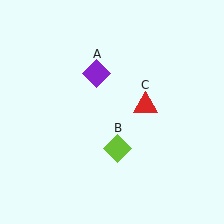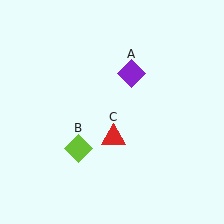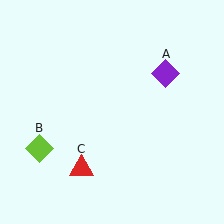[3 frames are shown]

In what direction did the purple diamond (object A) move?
The purple diamond (object A) moved right.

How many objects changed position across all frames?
3 objects changed position: purple diamond (object A), lime diamond (object B), red triangle (object C).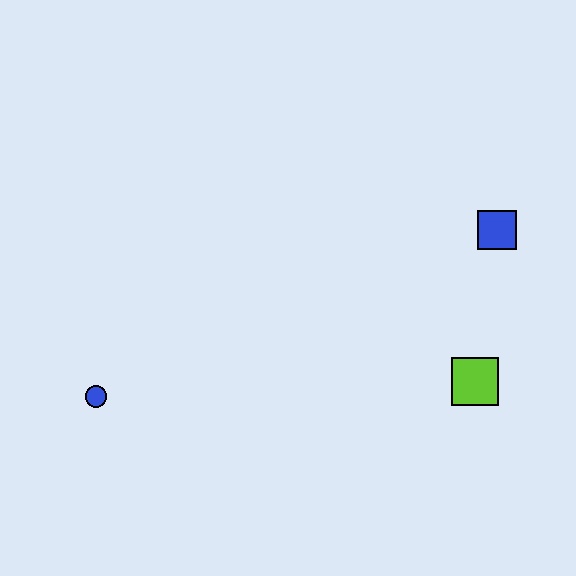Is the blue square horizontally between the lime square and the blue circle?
No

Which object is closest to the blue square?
The lime square is closest to the blue square.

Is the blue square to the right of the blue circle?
Yes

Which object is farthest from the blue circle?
The blue square is farthest from the blue circle.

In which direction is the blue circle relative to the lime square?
The blue circle is to the left of the lime square.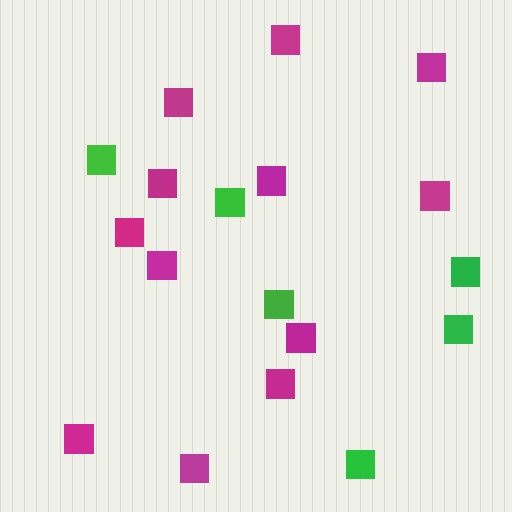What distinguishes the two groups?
There are 2 groups: one group of magenta squares (12) and one group of green squares (6).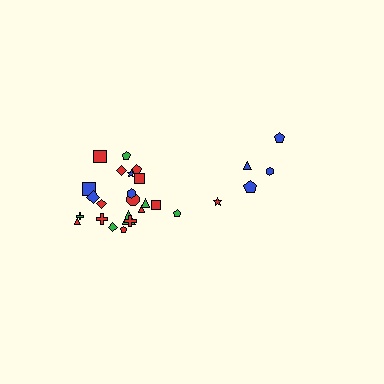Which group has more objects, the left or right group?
The left group.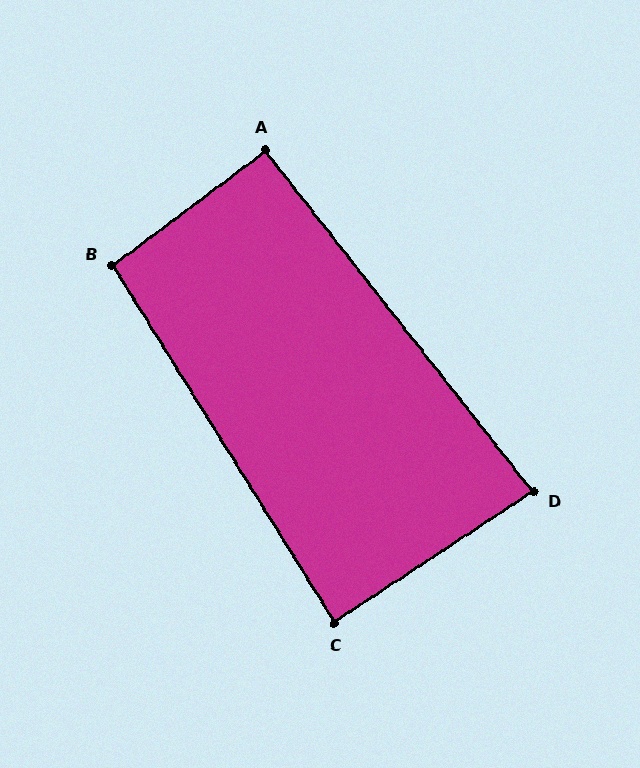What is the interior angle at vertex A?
Approximately 91 degrees (approximately right).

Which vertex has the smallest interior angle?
D, at approximately 85 degrees.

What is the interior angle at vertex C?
Approximately 89 degrees (approximately right).